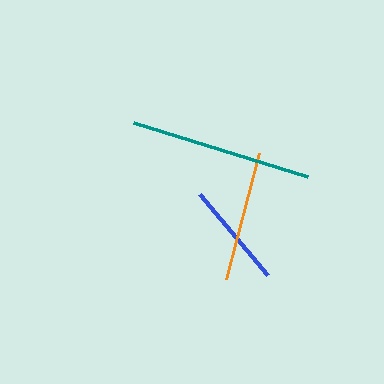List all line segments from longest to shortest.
From longest to shortest: teal, orange, blue.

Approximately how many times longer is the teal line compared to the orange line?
The teal line is approximately 1.4 times the length of the orange line.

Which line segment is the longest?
The teal line is the longest at approximately 183 pixels.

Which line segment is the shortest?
The blue line is the shortest at approximately 106 pixels.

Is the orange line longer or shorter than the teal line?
The teal line is longer than the orange line.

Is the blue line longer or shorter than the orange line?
The orange line is longer than the blue line.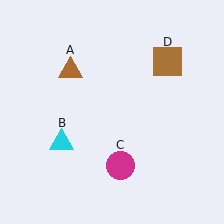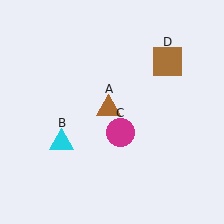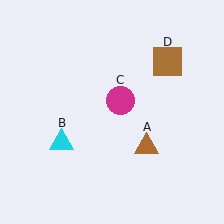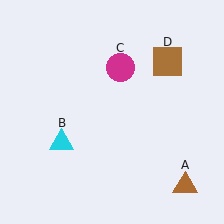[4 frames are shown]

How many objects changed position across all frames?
2 objects changed position: brown triangle (object A), magenta circle (object C).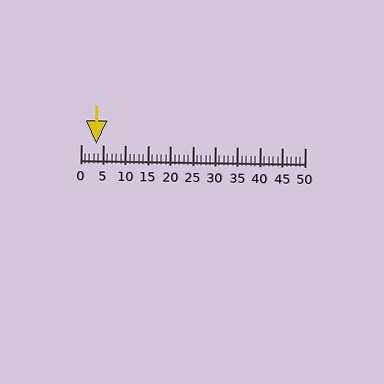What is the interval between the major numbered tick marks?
The major tick marks are spaced 5 units apart.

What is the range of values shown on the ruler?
The ruler shows values from 0 to 50.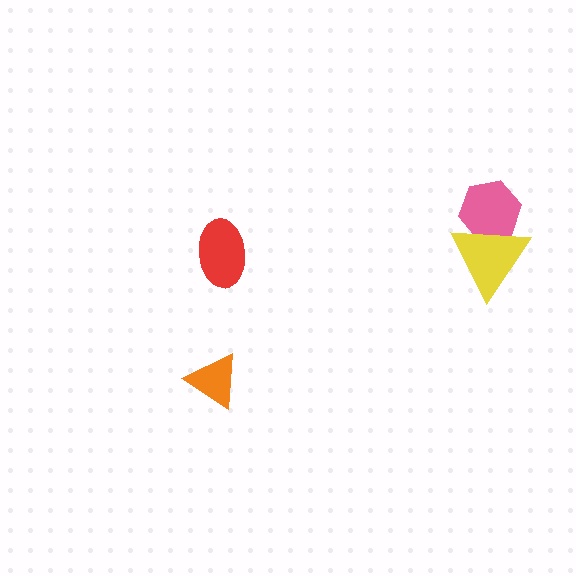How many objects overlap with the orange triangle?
0 objects overlap with the orange triangle.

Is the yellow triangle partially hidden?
No, no other shape covers it.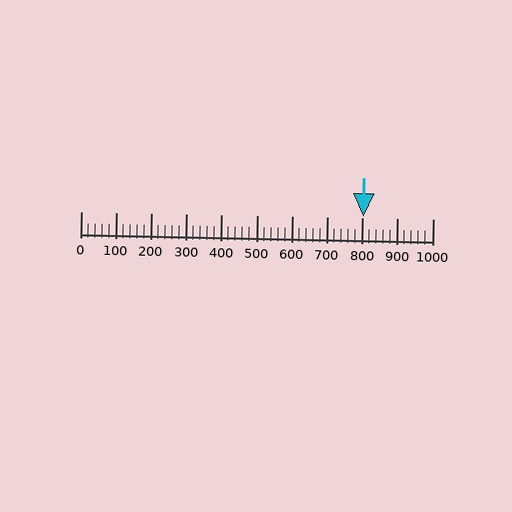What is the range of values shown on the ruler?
The ruler shows values from 0 to 1000.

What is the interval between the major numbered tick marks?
The major tick marks are spaced 100 units apart.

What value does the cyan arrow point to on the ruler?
The cyan arrow points to approximately 802.